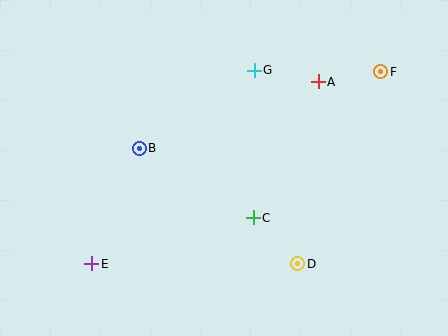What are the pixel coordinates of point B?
Point B is at (139, 148).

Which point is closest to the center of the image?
Point C at (253, 218) is closest to the center.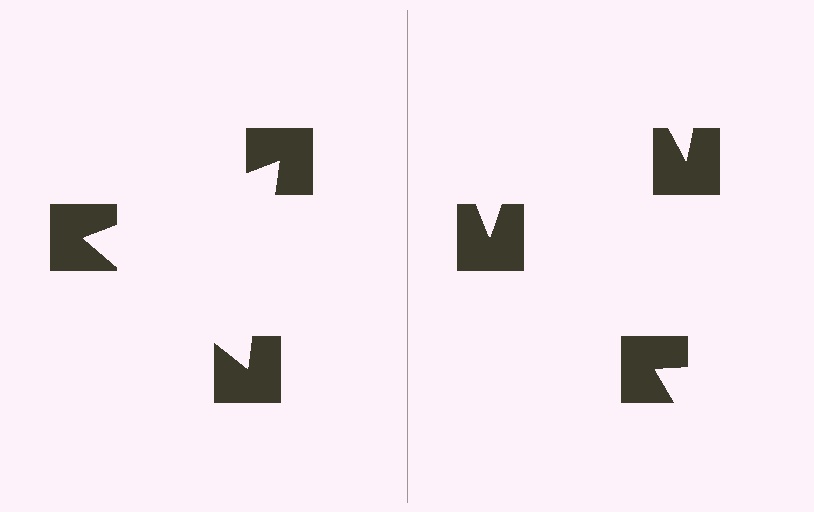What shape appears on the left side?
An illusory triangle.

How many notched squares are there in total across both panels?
6 — 3 on each side.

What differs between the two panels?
The notched squares are positioned identically on both sides; only the wedge orientations differ. On the left they align to a triangle; on the right they are misaligned.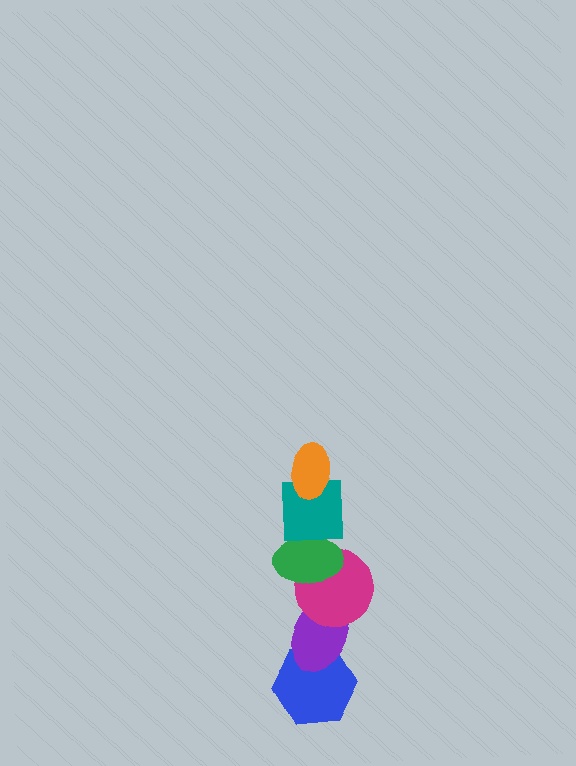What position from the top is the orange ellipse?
The orange ellipse is 1st from the top.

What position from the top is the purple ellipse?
The purple ellipse is 5th from the top.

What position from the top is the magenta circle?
The magenta circle is 4th from the top.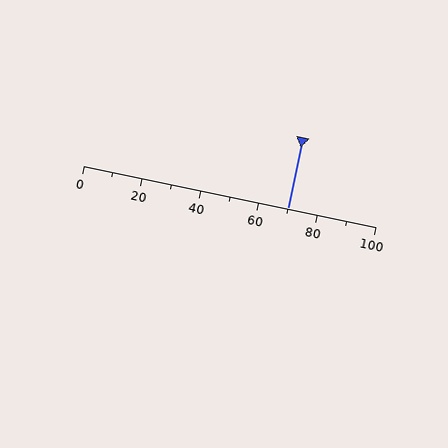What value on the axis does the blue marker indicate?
The marker indicates approximately 70.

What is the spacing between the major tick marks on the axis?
The major ticks are spaced 20 apart.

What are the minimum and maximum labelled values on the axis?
The axis runs from 0 to 100.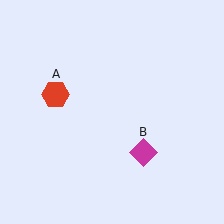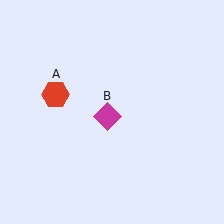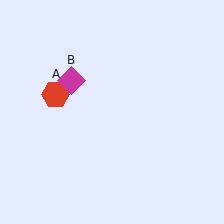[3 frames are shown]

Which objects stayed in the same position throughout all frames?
Red hexagon (object A) remained stationary.